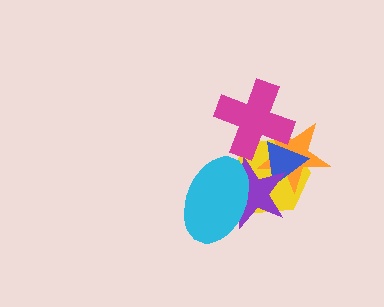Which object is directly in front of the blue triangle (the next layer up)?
The purple star is directly in front of the blue triangle.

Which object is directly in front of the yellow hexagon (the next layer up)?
The orange star is directly in front of the yellow hexagon.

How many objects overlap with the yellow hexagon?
5 objects overlap with the yellow hexagon.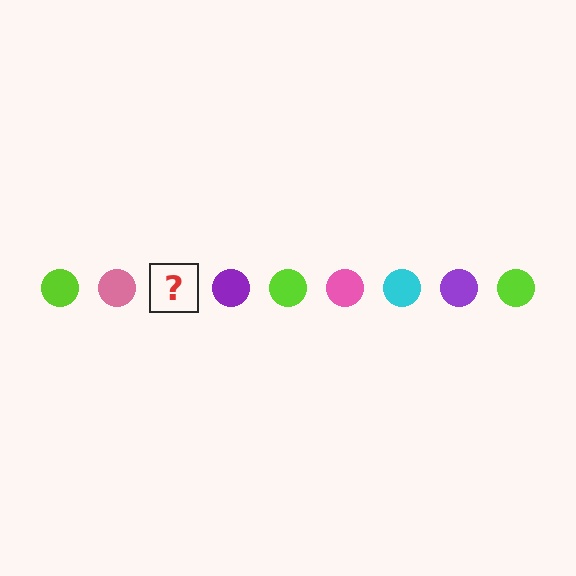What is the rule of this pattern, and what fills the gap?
The rule is that the pattern cycles through lime, pink, cyan, purple circles. The gap should be filled with a cyan circle.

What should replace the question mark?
The question mark should be replaced with a cyan circle.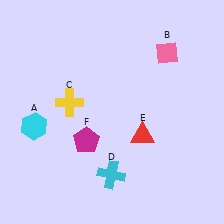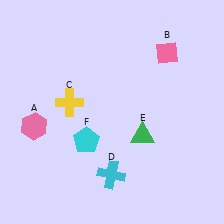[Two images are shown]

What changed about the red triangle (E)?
In Image 1, E is red. In Image 2, it changed to green.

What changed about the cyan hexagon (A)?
In Image 1, A is cyan. In Image 2, it changed to pink.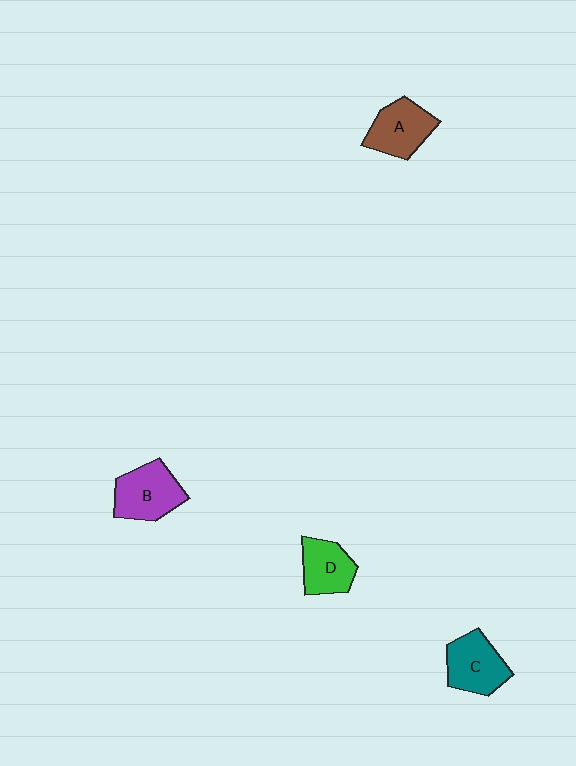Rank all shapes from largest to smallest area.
From largest to smallest: B (purple), C (teal), A (brown), D (green).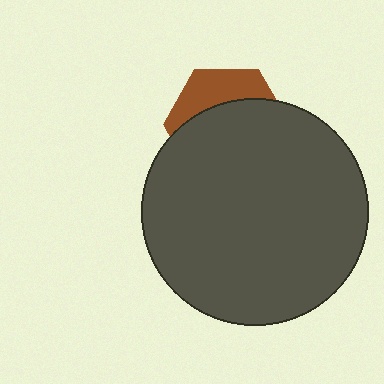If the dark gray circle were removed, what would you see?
You would see the complete brown hexagon.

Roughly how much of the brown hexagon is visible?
A small part of it is visible (roughly 31%).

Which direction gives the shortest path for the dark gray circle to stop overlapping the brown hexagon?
Moving down gives the shortest separation.